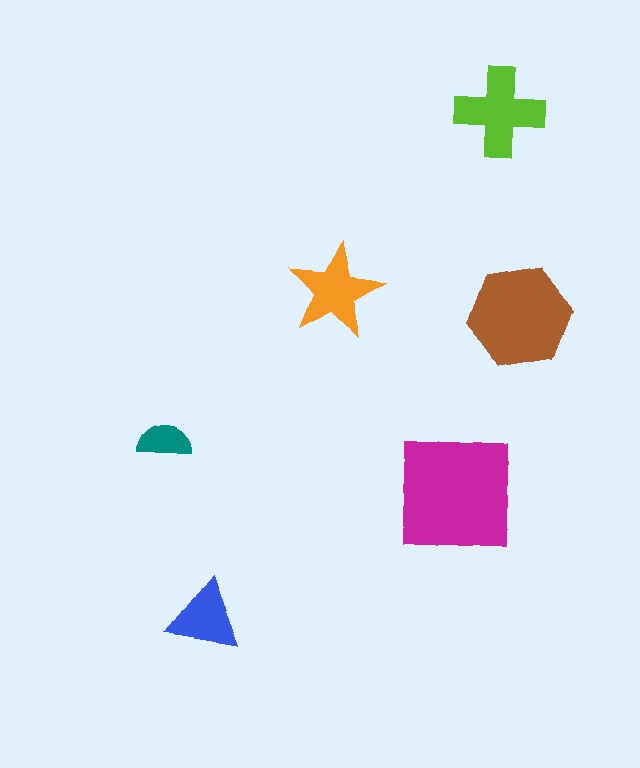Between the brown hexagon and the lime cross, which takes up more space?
The brown hexagon.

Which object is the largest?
The magenta square.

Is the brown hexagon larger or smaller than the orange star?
Larger.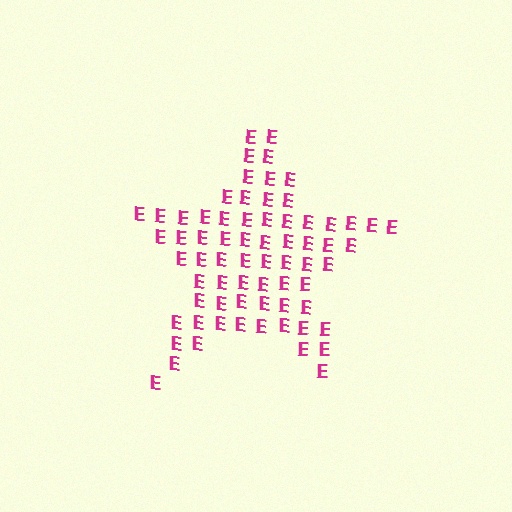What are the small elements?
The small elements are letter E's.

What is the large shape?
The large shape is a star.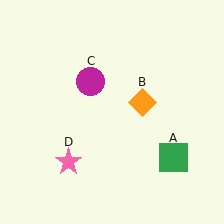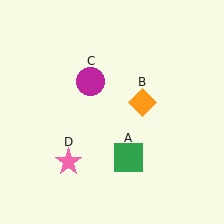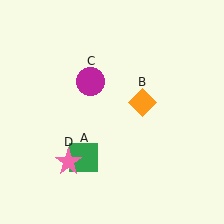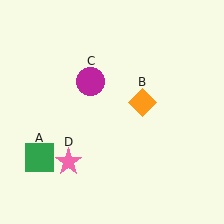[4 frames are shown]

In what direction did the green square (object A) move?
The green square (object A) moved left.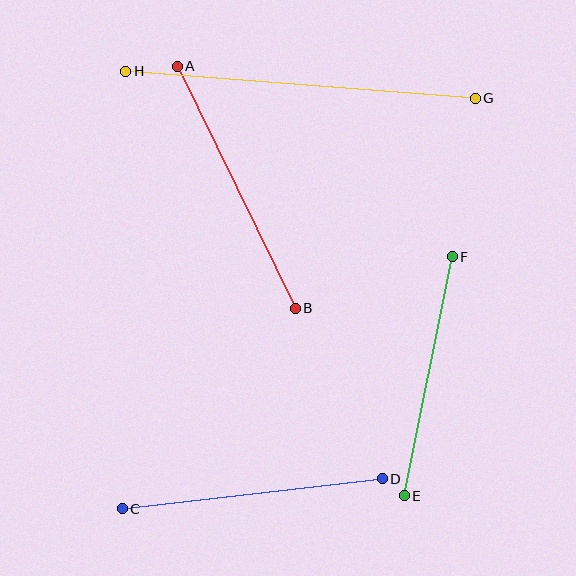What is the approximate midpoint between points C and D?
The midpoint is at approximately (252, 494) pixels.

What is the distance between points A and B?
The distance is approximately 269 pixels.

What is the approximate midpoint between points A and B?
The midpoint is at approximately (236, 187) pixels.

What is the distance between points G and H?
The distance is approximately 351 pixels.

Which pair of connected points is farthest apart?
Points G and H are farthest apart.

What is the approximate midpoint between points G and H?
The midpoint is at approximately (301, 85) pixels.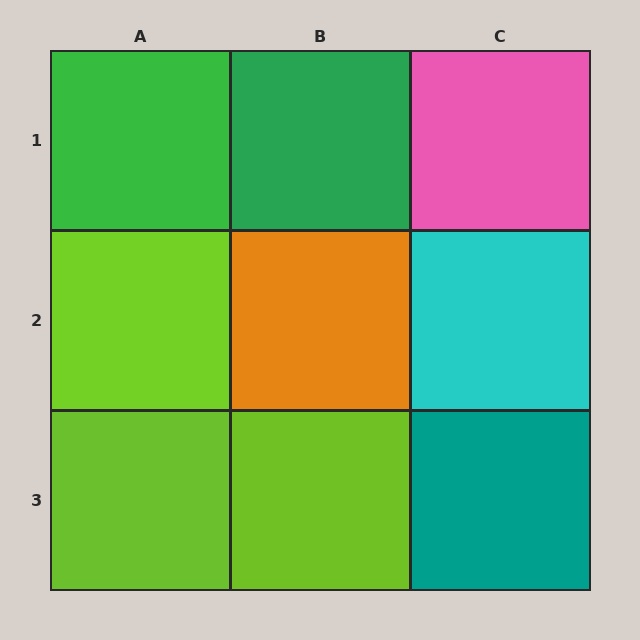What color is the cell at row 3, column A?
Lime.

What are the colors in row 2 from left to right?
Lime, orange, cyan.